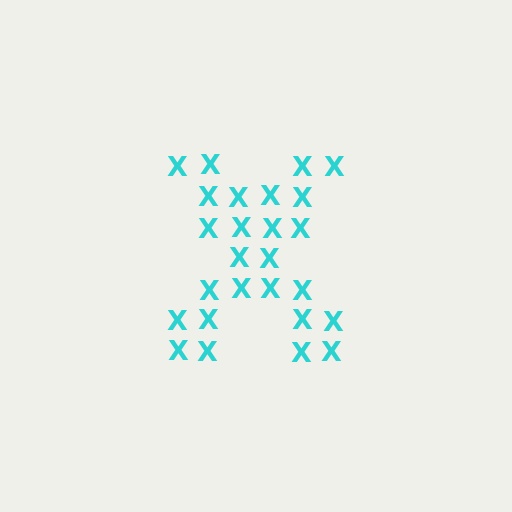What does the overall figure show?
The overall figure shows the letter X.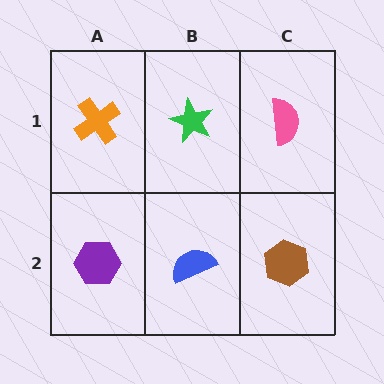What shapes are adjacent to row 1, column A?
A purple hexagon (row 2, column A), a green star (row 1, column B).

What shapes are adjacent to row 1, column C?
A brown hexagon (row 2, column C), a green star (row 1, column B).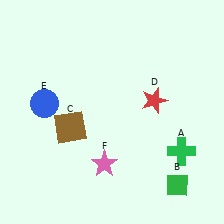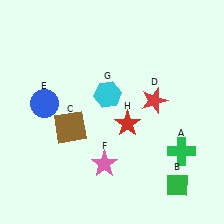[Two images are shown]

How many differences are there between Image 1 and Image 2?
There are 2 differences between the two images.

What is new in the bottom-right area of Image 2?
A red star (H) was added in the bottom-right area of Image 2.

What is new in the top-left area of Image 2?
A cyan hexagon (G) was added in the top-left area of Image 2.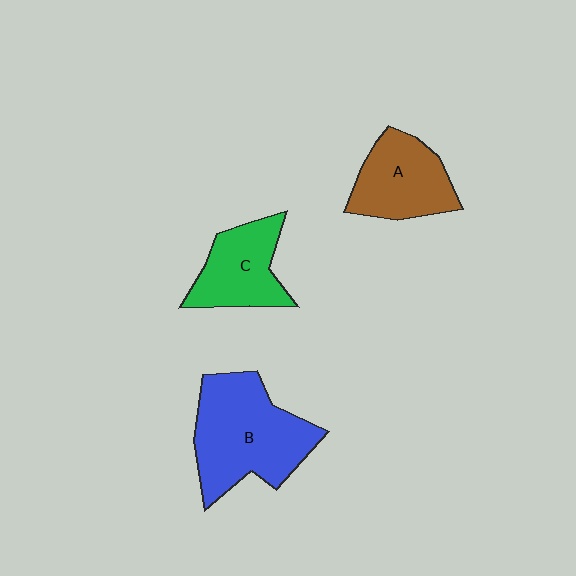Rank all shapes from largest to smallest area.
From largest to smallest: B (blue), A (brown), C (green).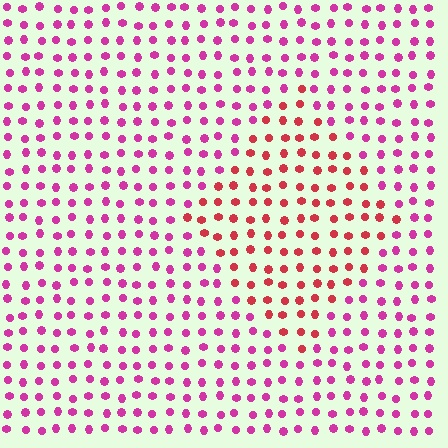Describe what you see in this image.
The image is filled with small magenta elements in a uniform arrangement. A diamond-shaped region is visible where the elements are tinted to a slightly different hue, forming a subtle color boundary.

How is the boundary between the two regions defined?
The boundary is defined purely by a slight shift in hue (about 36 degrees). Spacing, size, and orientation are identical on both sides.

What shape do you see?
I see a diamond.